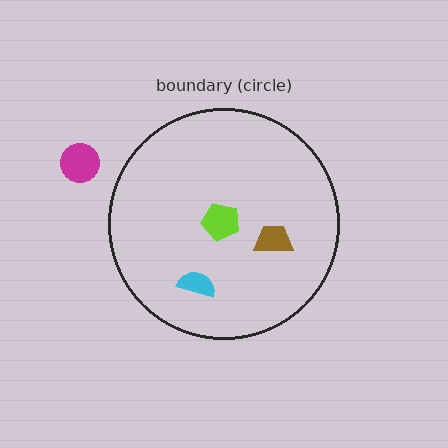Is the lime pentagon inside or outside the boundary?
Inside.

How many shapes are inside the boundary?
3 inside, 1 outside.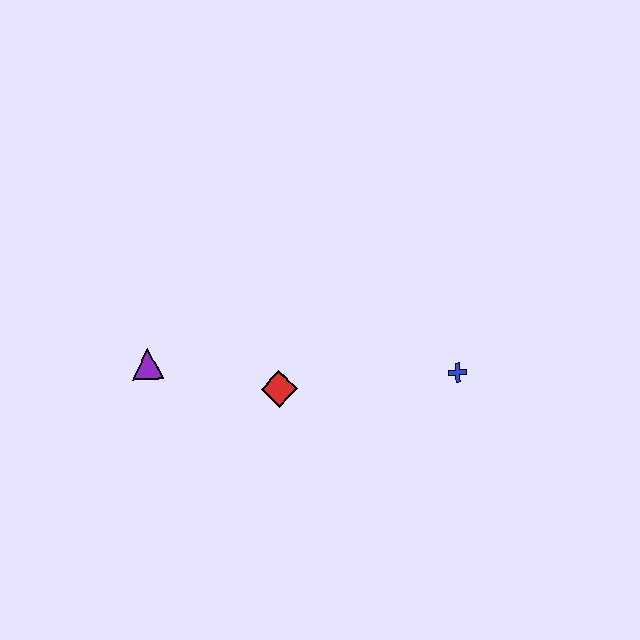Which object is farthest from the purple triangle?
The blue cross is farthest from the purple triangle.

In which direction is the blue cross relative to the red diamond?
The blue cross is to the right of the red diamond.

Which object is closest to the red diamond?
The purple triangle is closest to the red diamond.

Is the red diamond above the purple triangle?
No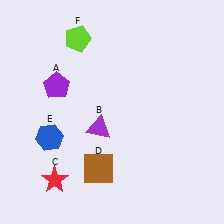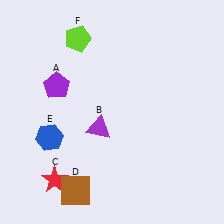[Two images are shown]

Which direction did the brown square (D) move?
The brown square (D) moved left.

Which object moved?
The brown square (D) moved left.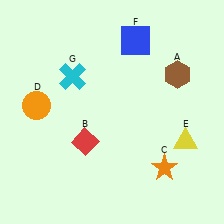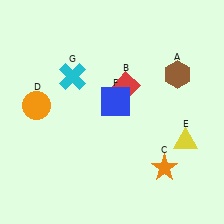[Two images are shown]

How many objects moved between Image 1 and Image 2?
2 objects moved between the two images.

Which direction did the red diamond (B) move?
The red diamond (B) moved up.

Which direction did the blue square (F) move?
The blue square (F) moved down.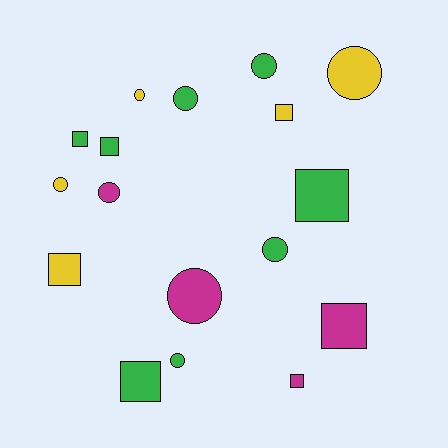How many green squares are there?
There are 4 green squares.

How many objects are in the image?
There are 17 objects.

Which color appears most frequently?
Green, with 8 objects.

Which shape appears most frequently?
Circle, with 9 objects.